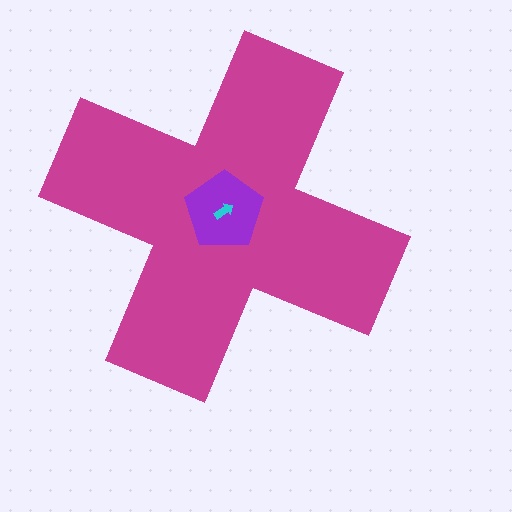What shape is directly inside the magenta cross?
The purple pentagon.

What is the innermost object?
The cyan arrow.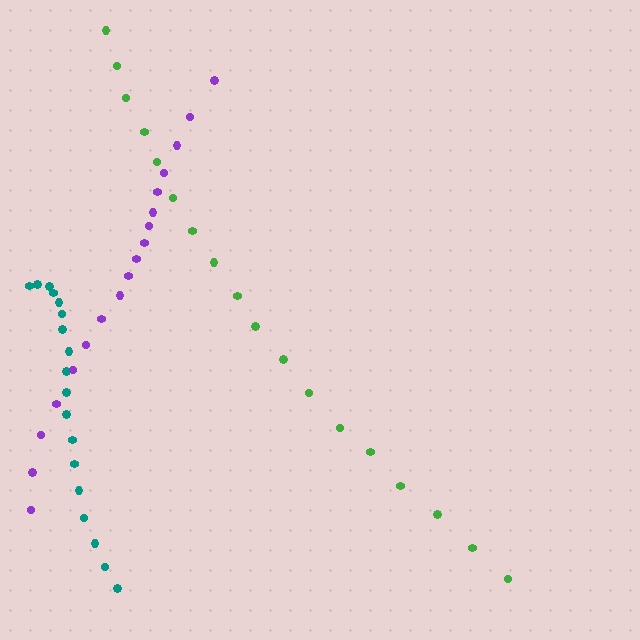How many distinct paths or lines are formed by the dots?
There are 3 distinct paths.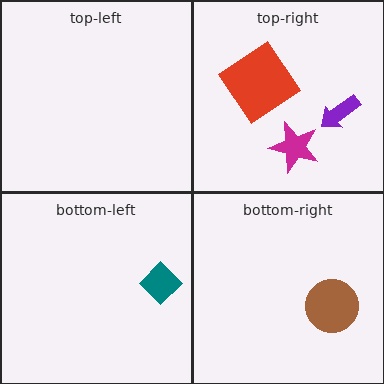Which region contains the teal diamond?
The bottom-left region.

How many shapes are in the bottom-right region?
1.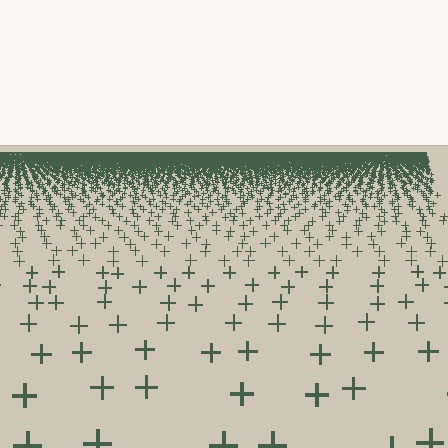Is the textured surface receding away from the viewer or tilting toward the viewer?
The surface is receding away from the viewer. Texture elements get smaller and denser toward the top.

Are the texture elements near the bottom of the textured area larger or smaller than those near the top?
Larger. Near the bottom, elements are closer to the viewer and appear at a bigger on-screen size.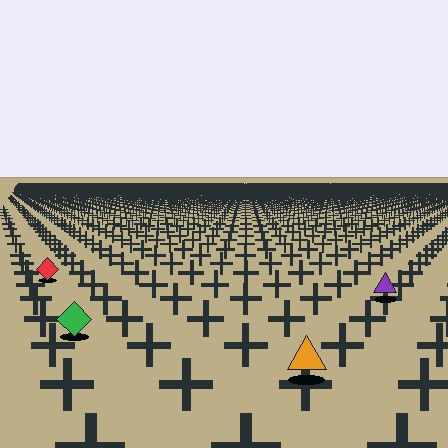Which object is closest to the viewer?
The orange triangle is closest. The texture marks near it are larger and more spread out.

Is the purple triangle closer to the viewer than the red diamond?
Yes. The purple triangle is closer — you can tell from the texture gradient: the ground texture is coarser near it.